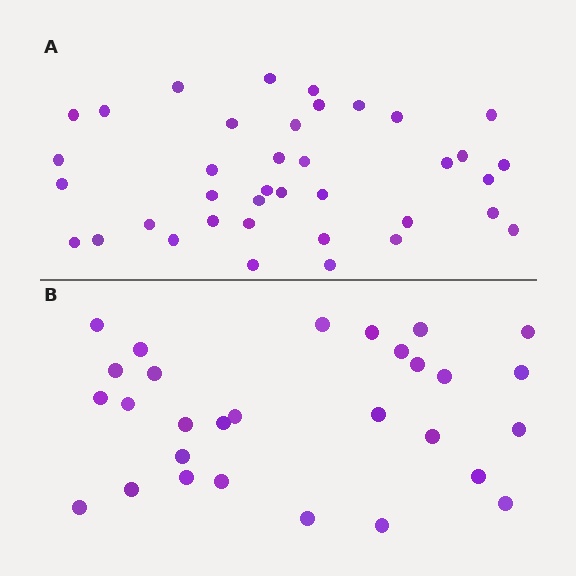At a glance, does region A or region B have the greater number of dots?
Region A (the top region) has more dots.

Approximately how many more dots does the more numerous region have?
Region A has roughly 8 or so more dots than region B.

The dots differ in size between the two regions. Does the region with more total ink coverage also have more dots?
No. Region B has more total ink coverage because its dots are larger, but region A actually contains more individual dots. Total area can be misleading — the number of items is what matters here.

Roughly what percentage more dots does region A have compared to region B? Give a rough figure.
About 30% more.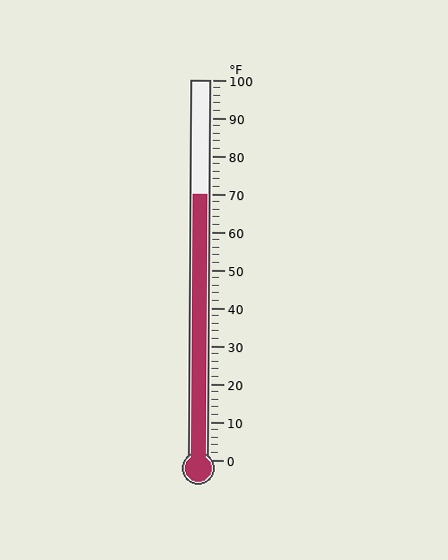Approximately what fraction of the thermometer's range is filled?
The thermometer is filled to approximately 70% of its range.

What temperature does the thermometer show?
The thermometer shows approximately 70°F.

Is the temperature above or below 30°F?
The temperature is above 30°F.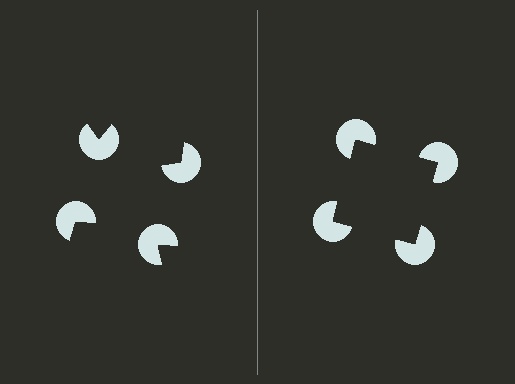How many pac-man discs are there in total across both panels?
8 — 4 on each side.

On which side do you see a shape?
An illusory square appears on the right side. On the left side the wedge cuts are rotated, so no coherent shape forms.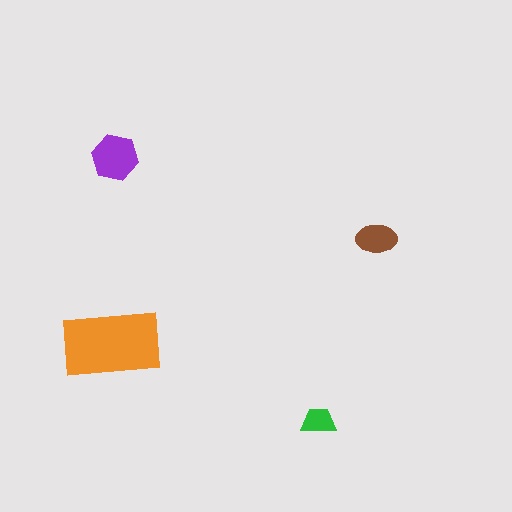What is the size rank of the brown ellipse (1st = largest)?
3rd.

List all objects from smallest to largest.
The green trapezoid, the brown ellipse, the purple hexagon, the orange rectangle.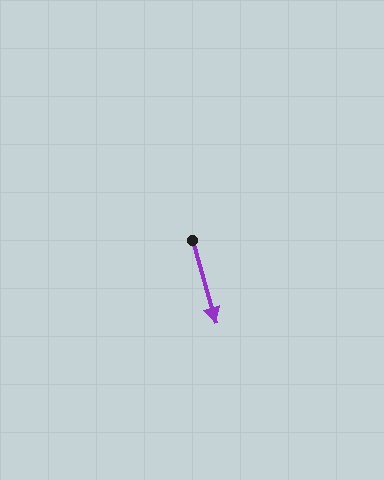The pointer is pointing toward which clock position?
Roughly 5 o'clock.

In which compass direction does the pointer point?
South.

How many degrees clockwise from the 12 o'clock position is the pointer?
Approximately 164 degrees.